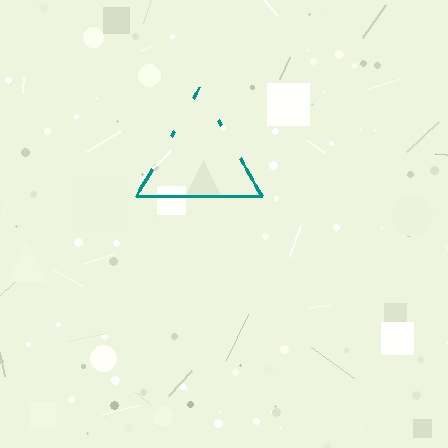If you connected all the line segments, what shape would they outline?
They would outline a triangle.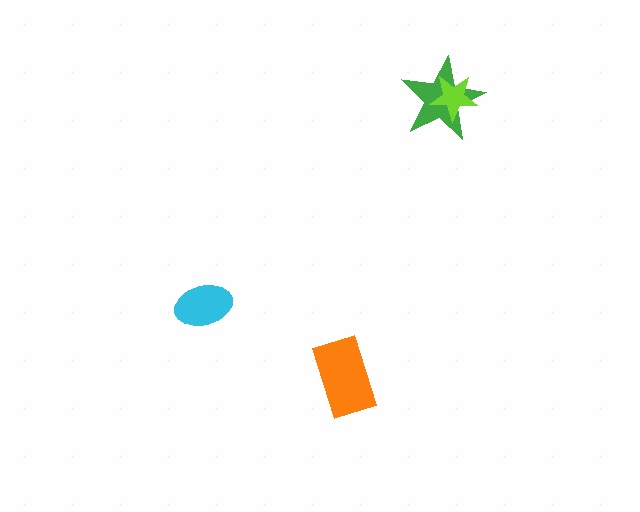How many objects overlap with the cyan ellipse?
0 objects overlap with the cyan ellipse.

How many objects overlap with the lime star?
1 object overlaps with the lime star.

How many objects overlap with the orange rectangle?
0 objects overlap with the orange rectangle.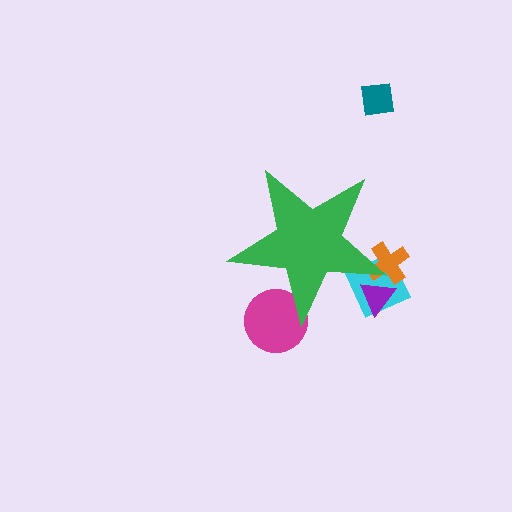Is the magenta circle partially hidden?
Yes, the magenta circle is partially hidden behind the green star.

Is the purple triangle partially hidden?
Yes, the purple triangle is partially hidden behind the green star.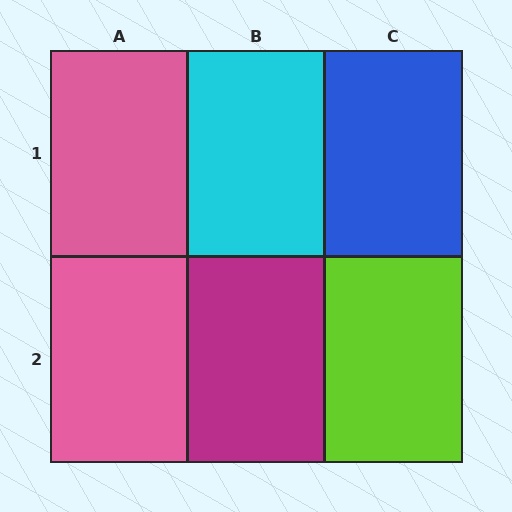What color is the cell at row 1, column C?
Blue.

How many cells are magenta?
1 cell is magenta.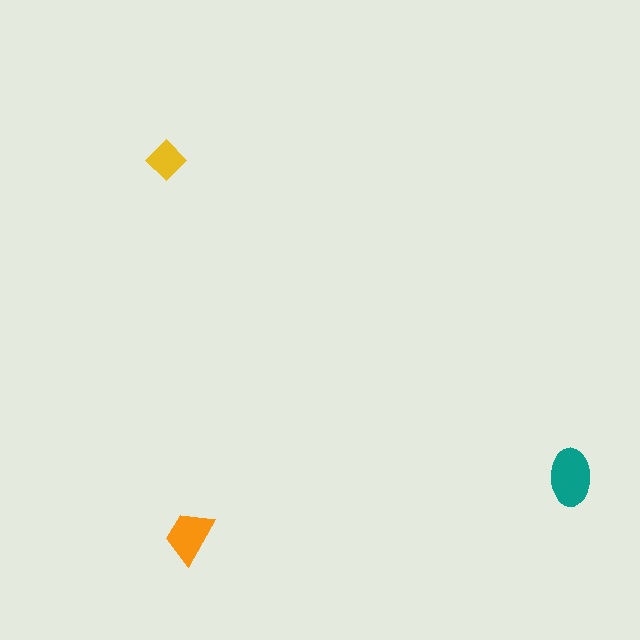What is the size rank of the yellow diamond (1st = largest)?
3rd.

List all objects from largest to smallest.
The teal ellipse, the orange trapezoid, the yellow diamond.